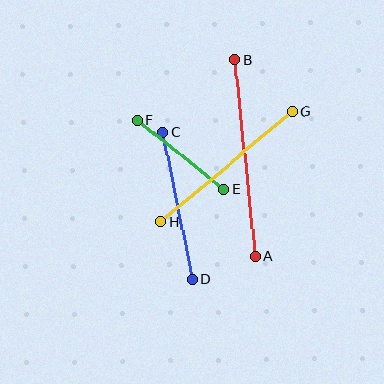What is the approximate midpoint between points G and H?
The midpoint is at approximately (227, 167) pixels.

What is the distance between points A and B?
The distance is approximately 197 pixels.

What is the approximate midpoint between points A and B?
The midpoint is at approximately (245, 158) pixels.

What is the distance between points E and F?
The distance is approximately 111 pixels.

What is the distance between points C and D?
The distance is approximately 149 pixels.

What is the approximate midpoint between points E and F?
The midpoint is at approximately (180, 155) pixels.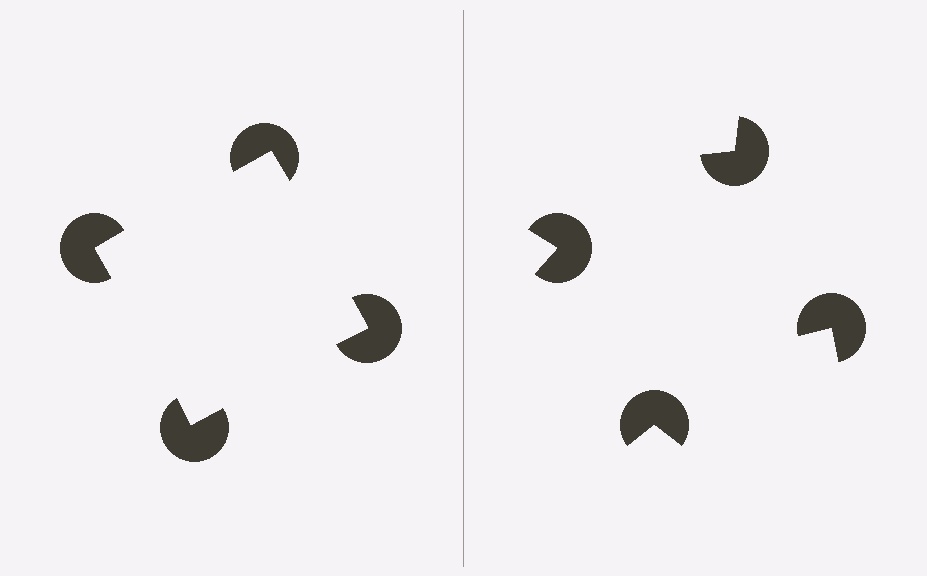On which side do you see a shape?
An illusory square appears on the left side. On the right side the wedge cuts are rotated, so no coherent shape forms.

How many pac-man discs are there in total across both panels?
8 — 4 on each side.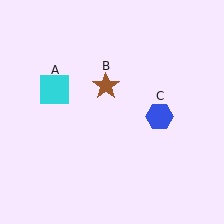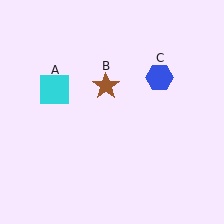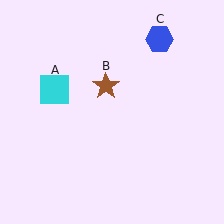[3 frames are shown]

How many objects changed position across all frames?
1 object changed position: blue hexagon (object C).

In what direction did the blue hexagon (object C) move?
The blue hexagon (object C) moved up.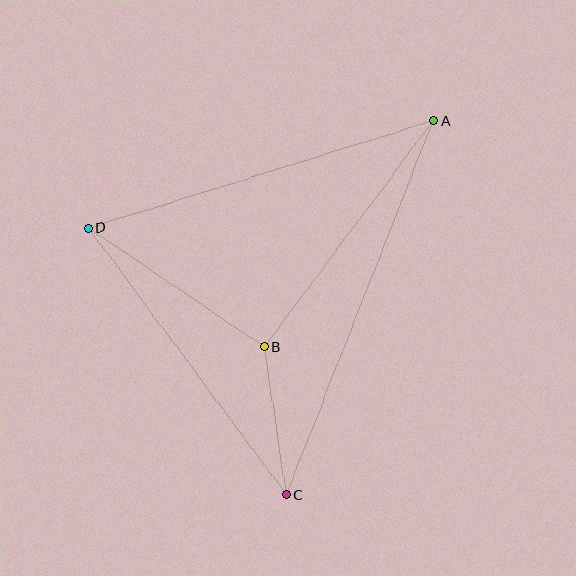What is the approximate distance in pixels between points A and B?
The distance between A and B is approximately 283 pixels.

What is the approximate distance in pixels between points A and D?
The distance between A and D is approximately 361 pixels.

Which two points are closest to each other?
Points B and C are closest to each other.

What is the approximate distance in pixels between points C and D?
The distance between C and D is approximately 332 pixels.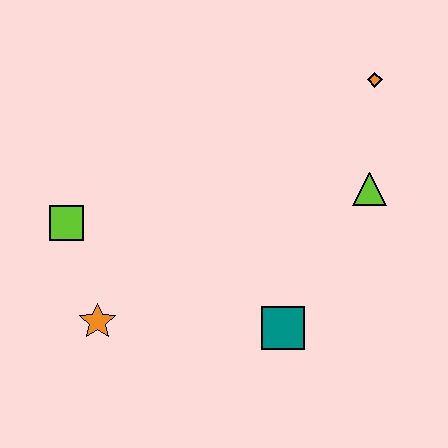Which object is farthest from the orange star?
The orange diamond is farthest from the orange star.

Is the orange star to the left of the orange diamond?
Yes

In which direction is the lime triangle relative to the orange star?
The lime triangle is to the right of the orange star.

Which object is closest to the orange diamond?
The lime triangle is closest to the orange diamond.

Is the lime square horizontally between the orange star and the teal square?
No